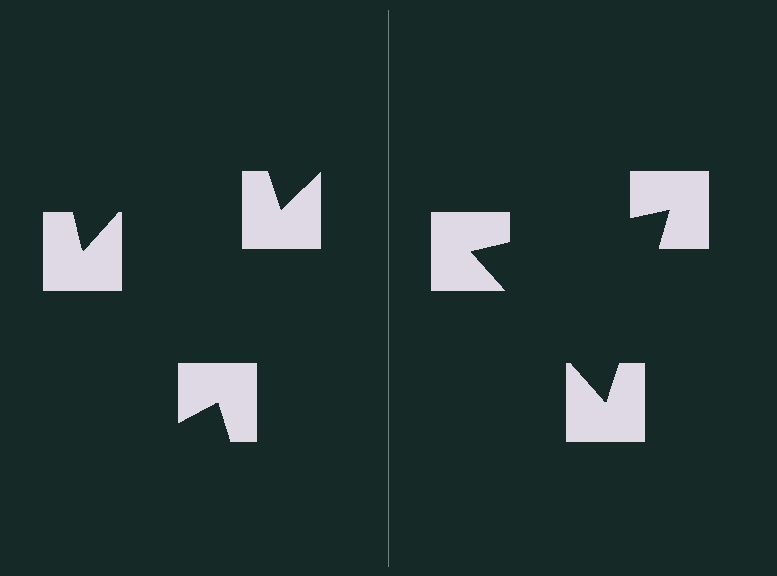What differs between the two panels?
The notched squares are positioned identically on both sides; only the wedge orientations differ. On the right they align to a triangle; on the left they are misaligned.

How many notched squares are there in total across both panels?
6 — 3 on each side.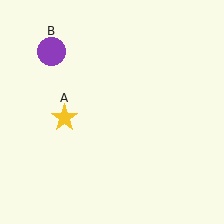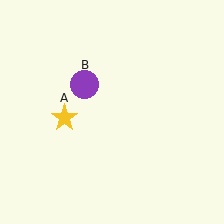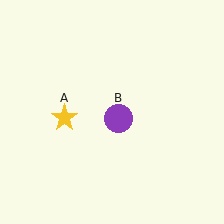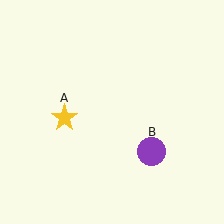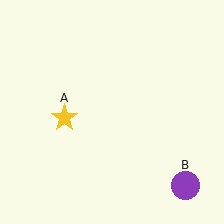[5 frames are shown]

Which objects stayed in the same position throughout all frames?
Yellow star (object A) remained stationary.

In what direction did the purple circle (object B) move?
The purple circle (object B) moved down and to the right.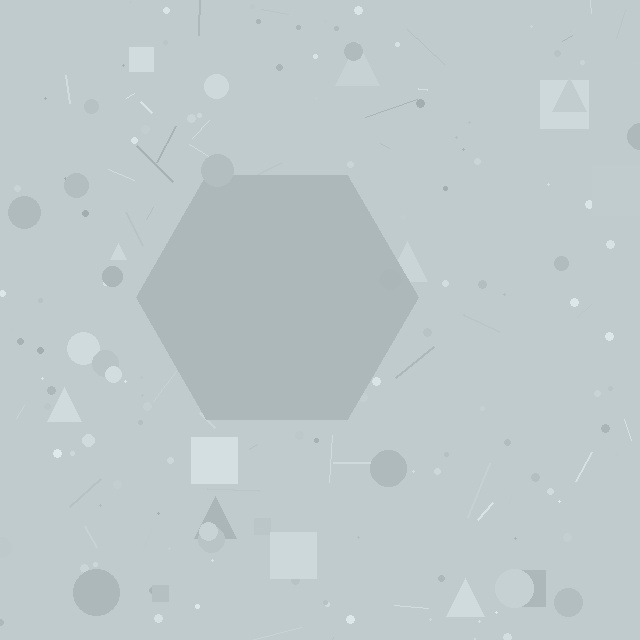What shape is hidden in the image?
A hexagon is hidden in the image.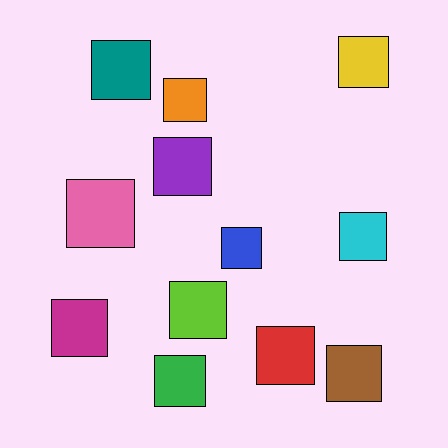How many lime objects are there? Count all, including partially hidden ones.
There is 1 lime object.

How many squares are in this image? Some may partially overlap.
There are 12 squares.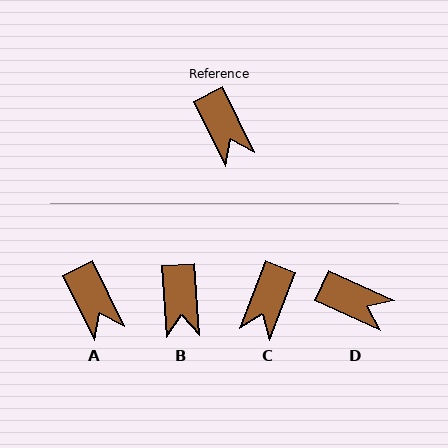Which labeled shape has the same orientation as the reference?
A.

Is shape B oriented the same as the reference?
No, it is off by about 22 degrees.